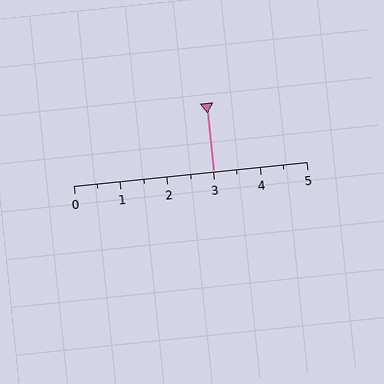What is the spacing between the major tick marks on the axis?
The major ticks are spaced 1 apart.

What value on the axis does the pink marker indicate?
The marker indicates approximately 3.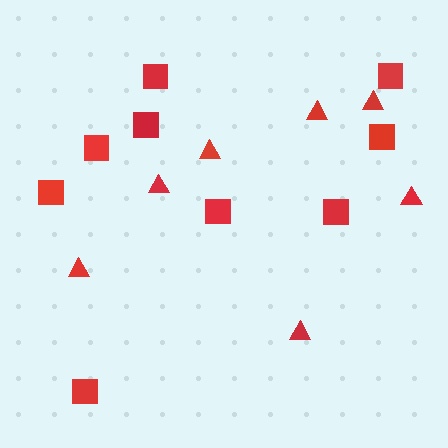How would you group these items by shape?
There are 2 groups: one group of triangles (7) and one group of squares (9).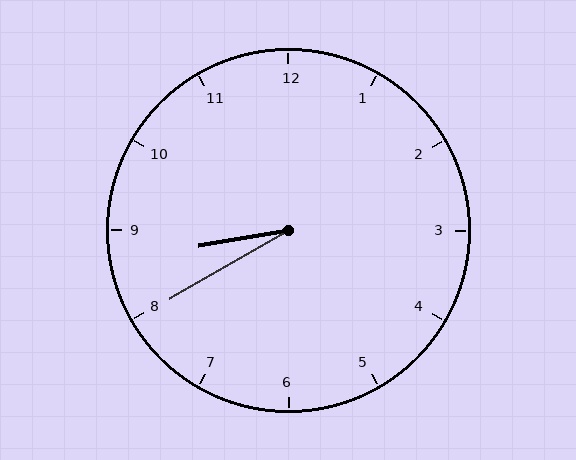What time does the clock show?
8:40.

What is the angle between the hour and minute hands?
Approximately 20 degrees.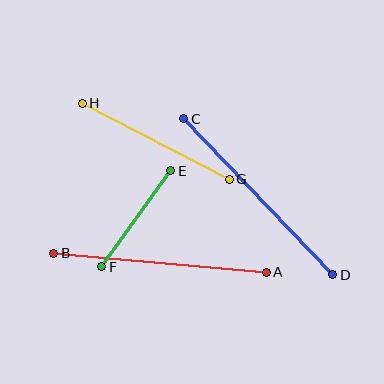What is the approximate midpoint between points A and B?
The midpoint is at approximately (160, 263) pixels.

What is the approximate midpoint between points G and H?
The midpoint is at approximately (156, 141) pixels.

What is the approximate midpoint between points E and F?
The midpoint is at approximately (136, 219) pixels.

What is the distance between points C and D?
The distance is approximately 215 pixels.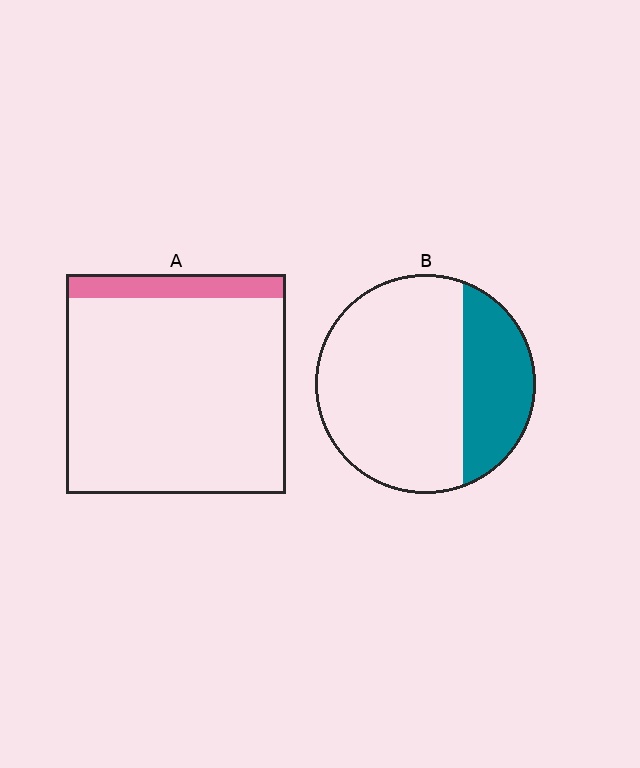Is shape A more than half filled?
No.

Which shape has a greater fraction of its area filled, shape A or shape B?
Shape B.